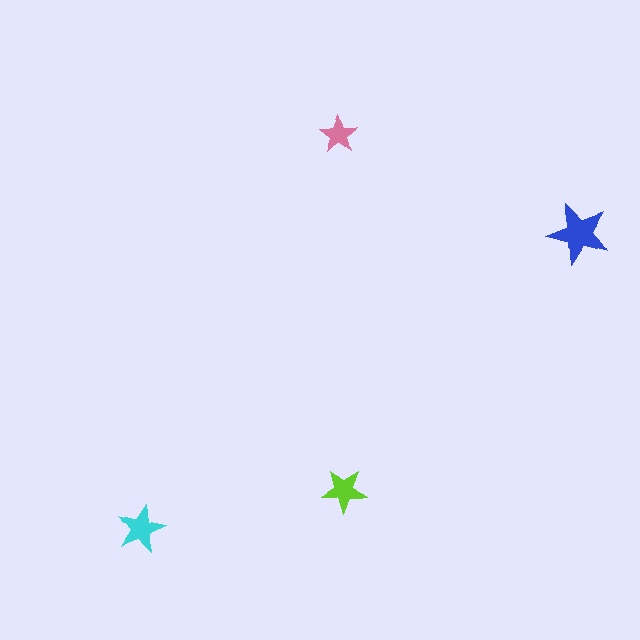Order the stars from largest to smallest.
the blue one, the cyan one, the lime one, the pink one.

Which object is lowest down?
The cyan star is bottommost.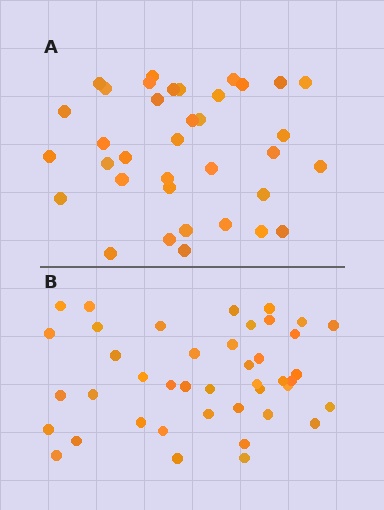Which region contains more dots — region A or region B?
Region B (the bottom region) has more dots.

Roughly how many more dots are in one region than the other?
Region B has about 6 more dots than region A.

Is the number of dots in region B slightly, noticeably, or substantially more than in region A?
Region B has only slightly more — the two regions are fairly close. The ratio is roughly 1.2 to 1.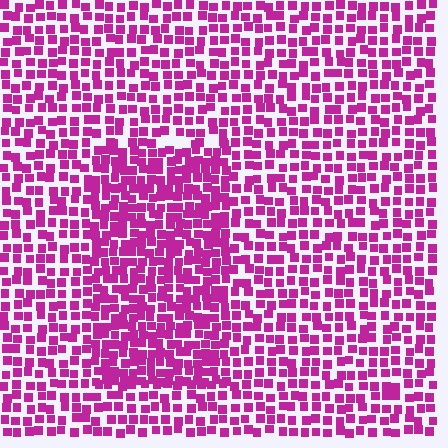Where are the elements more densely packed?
The elements are more densely packed inside the rectangle boundary.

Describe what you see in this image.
The image contains small magenta elements arranged at two different densities. A rectangle-shaped region is visible where the elements are more densely packed than the surrounding area.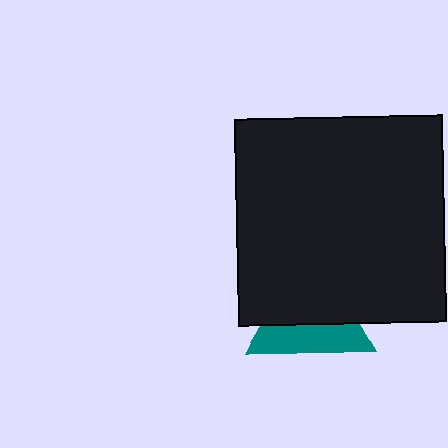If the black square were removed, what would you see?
You would see the complete teal triangle.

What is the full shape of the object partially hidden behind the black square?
The partially hidden object is a teal triangle.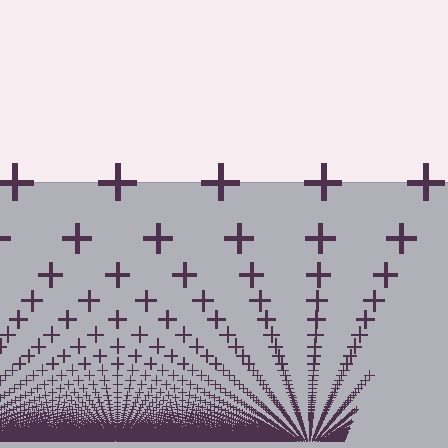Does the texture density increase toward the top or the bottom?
Density increases toward the bottom.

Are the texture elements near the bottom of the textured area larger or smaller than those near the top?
Smaller. The gradient is inverted — elements near the bottom are smaller and denser.